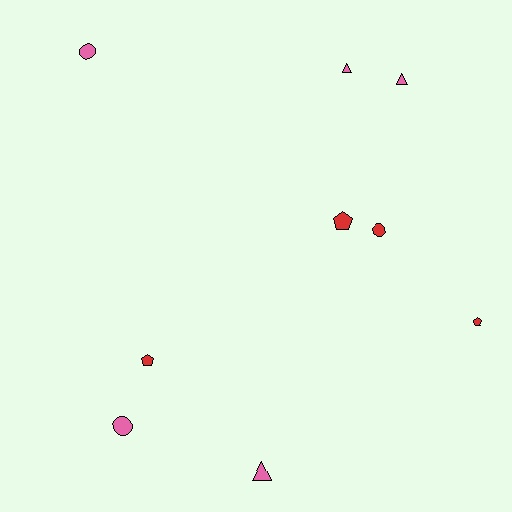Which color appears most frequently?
Pink, with 5 objects.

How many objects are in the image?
There are 9 objects.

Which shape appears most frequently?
Circle, with 3 objects.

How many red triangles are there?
There are no red triangles.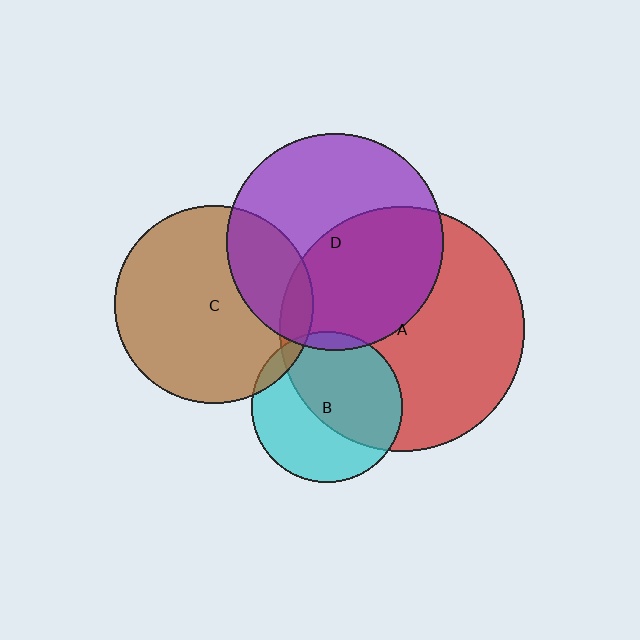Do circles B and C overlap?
Yes.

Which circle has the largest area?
Circle A (red).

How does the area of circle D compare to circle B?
Approximately 2.1 times.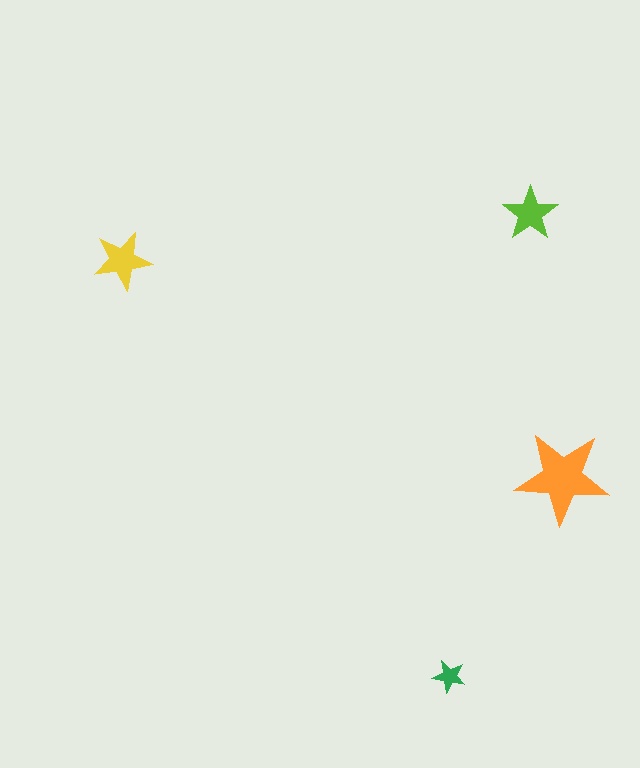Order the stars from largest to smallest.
the orange one, the yellow one, the lime one, the green one.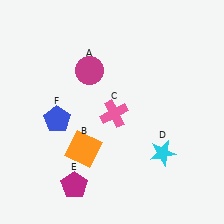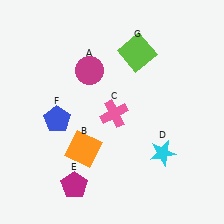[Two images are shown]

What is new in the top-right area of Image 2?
A lime square (G) was added in the top-right area of Image 2.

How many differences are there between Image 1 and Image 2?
There is 1 difference between the two images.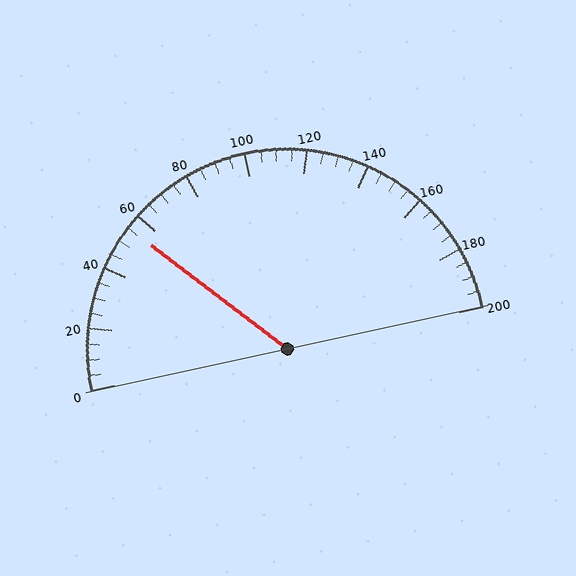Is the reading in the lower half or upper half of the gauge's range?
The reading is in the lower half of the range (0 to 200).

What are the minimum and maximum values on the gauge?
The gauge ranges from 0 to 200.